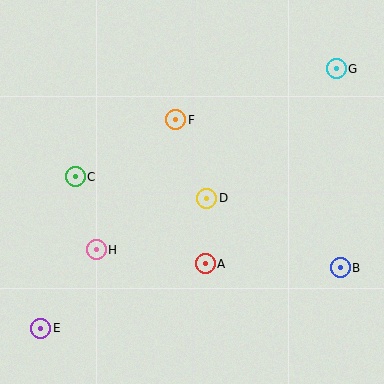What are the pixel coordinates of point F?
Point F is at (176, 120).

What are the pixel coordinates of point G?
Point G is at (336, 69).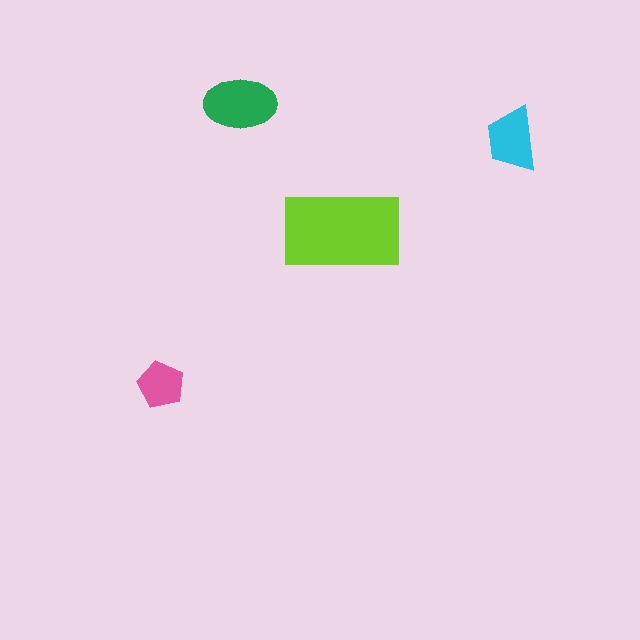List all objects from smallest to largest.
The pink pentagon, the cyan trapezoid, the green ellipse, the lime rectangle.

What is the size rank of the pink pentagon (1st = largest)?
4th.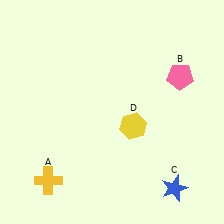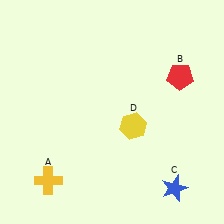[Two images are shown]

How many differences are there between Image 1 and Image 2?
There is 1 difference between the two images.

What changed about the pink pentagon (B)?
In Image 1, B is pink. In Image 2, it changed to red.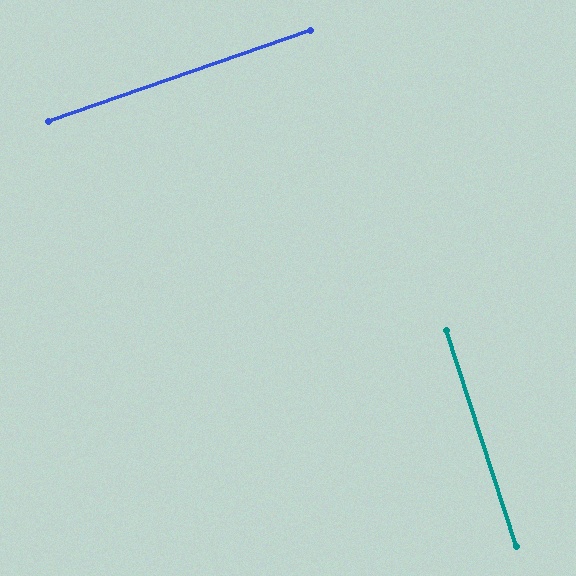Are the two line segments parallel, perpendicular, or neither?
Perpendicular — they meet at approximately 89°.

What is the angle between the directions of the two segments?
Approximately 89 degrees.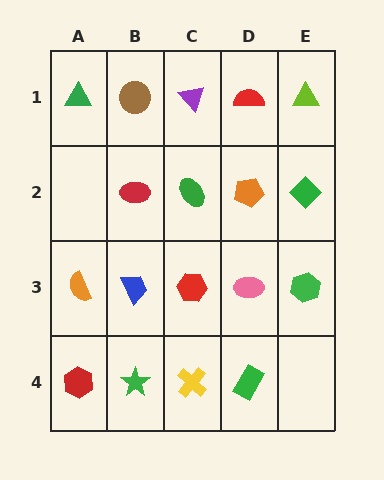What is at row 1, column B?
A brown circle.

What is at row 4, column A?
A red hexagon.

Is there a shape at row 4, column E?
No, that cell is empty.